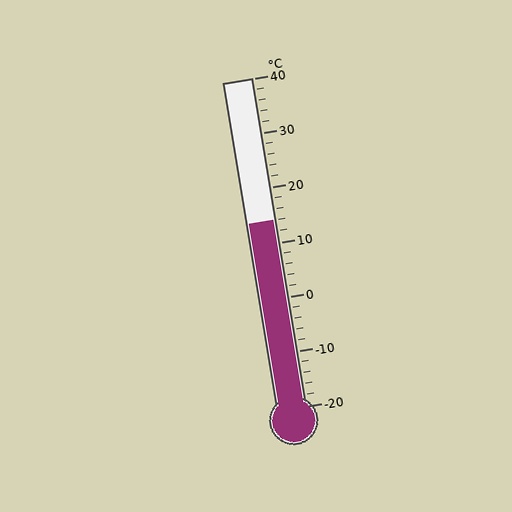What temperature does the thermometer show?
The thermometer shows approximately 14°C.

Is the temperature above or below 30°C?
The temperature is below 30°C.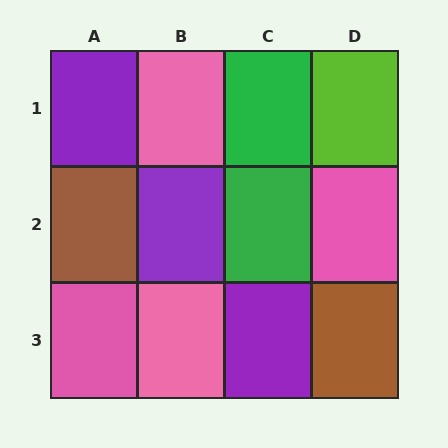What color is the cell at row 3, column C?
Purple.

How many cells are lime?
1 cell is lime.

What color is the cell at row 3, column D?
Brown.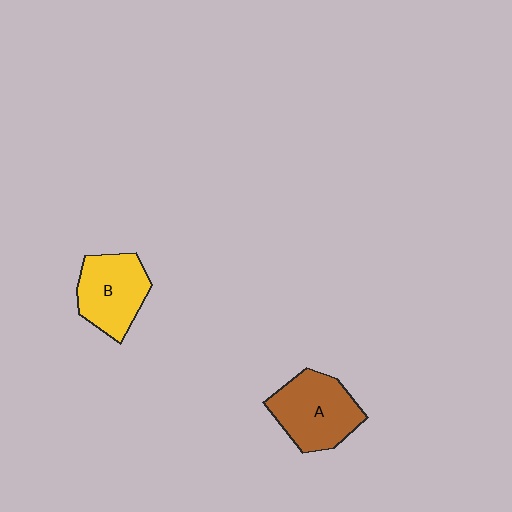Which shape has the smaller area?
Shape B (yellow).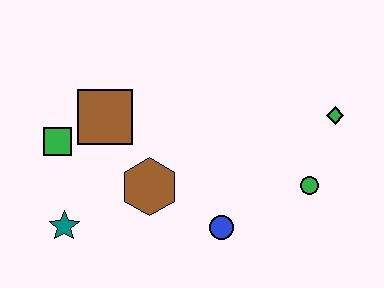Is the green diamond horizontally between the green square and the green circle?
No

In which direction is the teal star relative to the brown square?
The teal star is below the brown square.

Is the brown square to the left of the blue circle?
Yes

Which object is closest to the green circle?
The green diamond is closest to the green circle.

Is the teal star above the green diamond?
No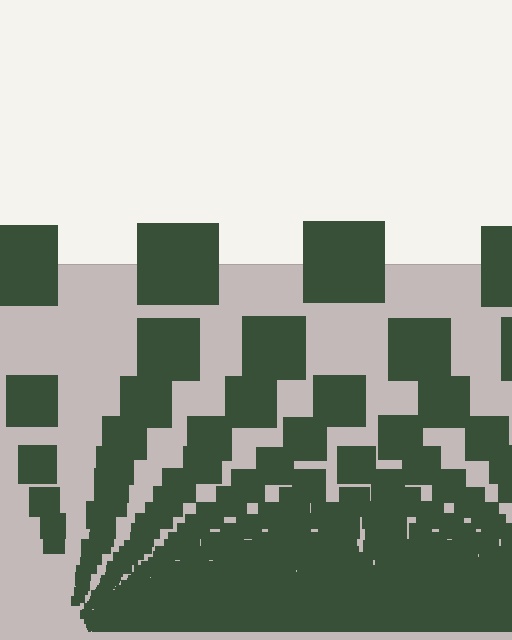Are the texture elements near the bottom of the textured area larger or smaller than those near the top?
Smaller. The gradient is inverted — elements near the bottom are smaller and denser.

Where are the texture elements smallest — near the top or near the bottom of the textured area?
Near the bottom.